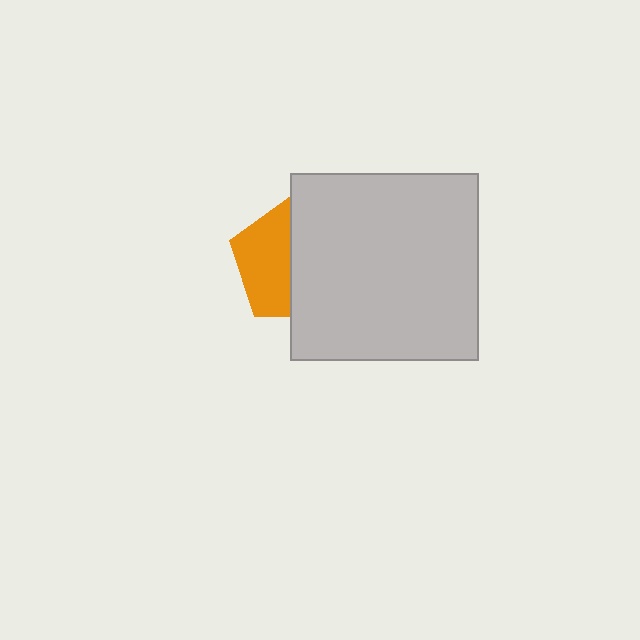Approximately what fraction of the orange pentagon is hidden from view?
Roughly 55% of the orange pentagon is hidden behind the light gray square.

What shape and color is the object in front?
The object in front is a light gray square.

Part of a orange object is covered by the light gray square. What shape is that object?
It is a pentagon.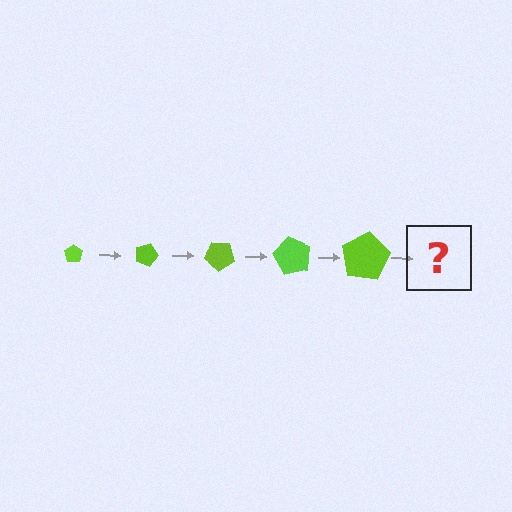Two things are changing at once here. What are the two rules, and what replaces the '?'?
The two rules are that the pentagon grows larger each step and it rotates 20 degrees each step. The '?' should be a pentagon, larger than the previous one and rotated 100 degrees from the start.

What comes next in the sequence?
The next element should be a pentagon, larger than the previous one and rotated 100 degrees from the start.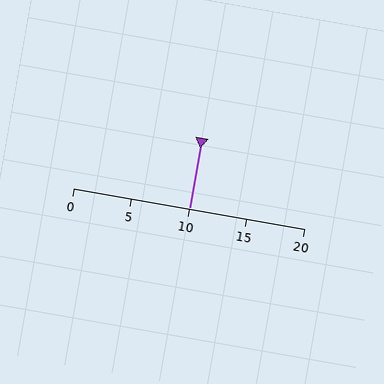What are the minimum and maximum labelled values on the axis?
The axis runs from 0 to 20.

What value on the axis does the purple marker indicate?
The marker indicates approximately 10.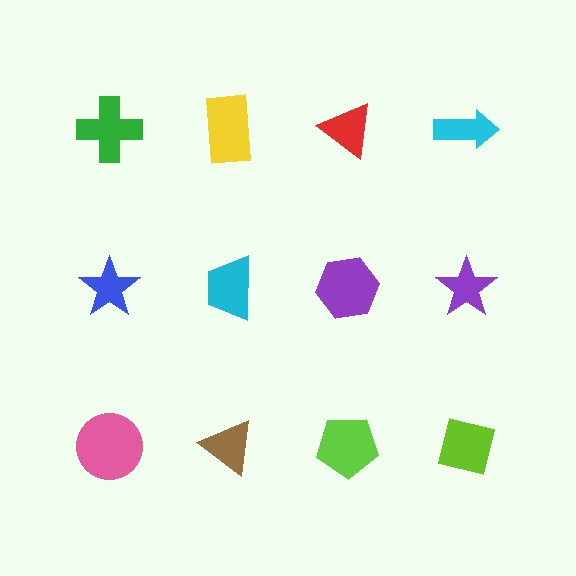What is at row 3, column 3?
A lime pentagon.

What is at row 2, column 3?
A purple hexagon.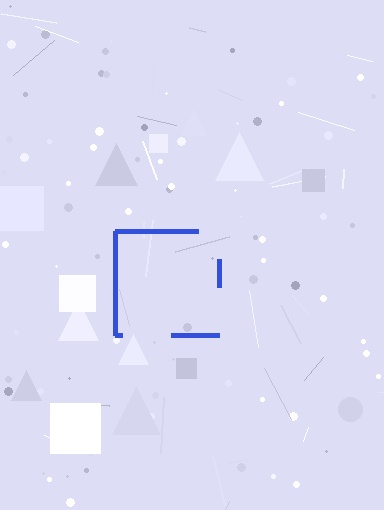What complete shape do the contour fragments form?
The contour fragments form a square.